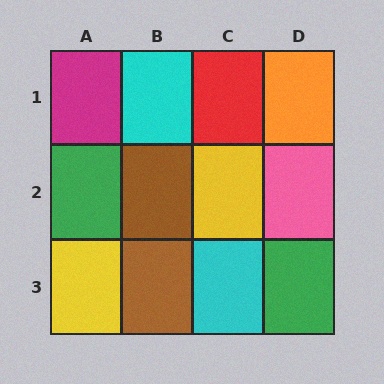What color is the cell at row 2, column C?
Yellow.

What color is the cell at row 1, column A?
Magenta.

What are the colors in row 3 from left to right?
Yellow, brown, cyan, green.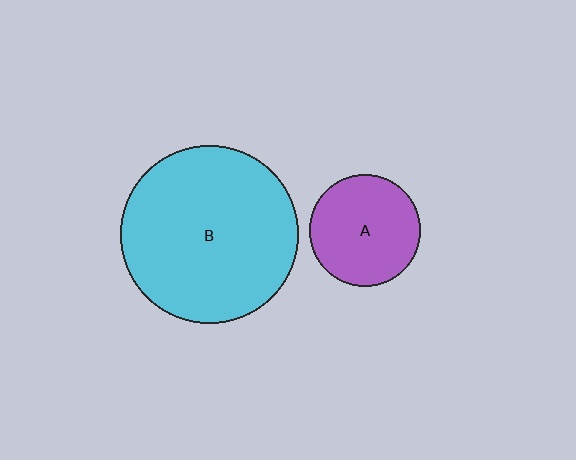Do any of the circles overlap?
No, none of the circles overlap.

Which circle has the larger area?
Circle B (cyan).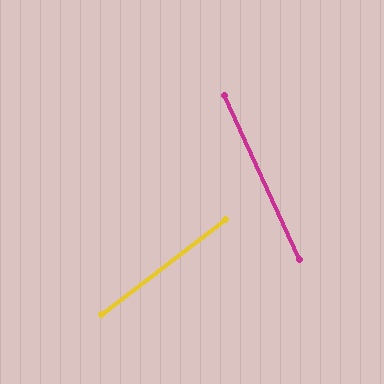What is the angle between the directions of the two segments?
Approximately 77 degrees.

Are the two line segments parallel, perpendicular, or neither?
Neither parallel nor perpendicular — they differ by about 77°.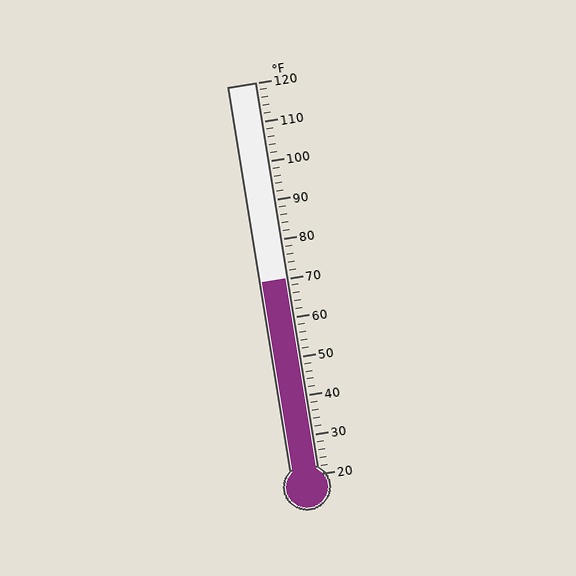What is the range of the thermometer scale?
The thermometer scale ranges from 20°F to 120°F.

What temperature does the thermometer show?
The thermometer shows approximately 70°F.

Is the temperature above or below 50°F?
The temperature is above 50°F.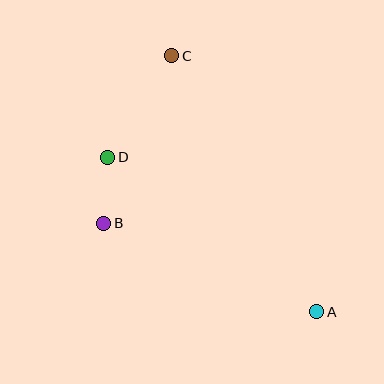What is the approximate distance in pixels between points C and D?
The distance between C and D is approximately 120 pixels.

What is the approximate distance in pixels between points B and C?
The distance between B and C is approximately 181 pixels.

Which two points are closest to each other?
Points B and D are closest to each other.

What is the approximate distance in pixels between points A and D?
The distance between A and D is approximately 260 pixels.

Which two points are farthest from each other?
Points A and C are farthest from each other.